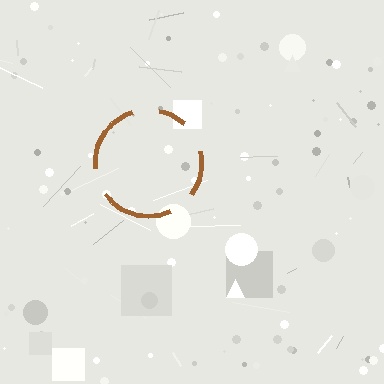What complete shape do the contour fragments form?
The contour fragments form a circle.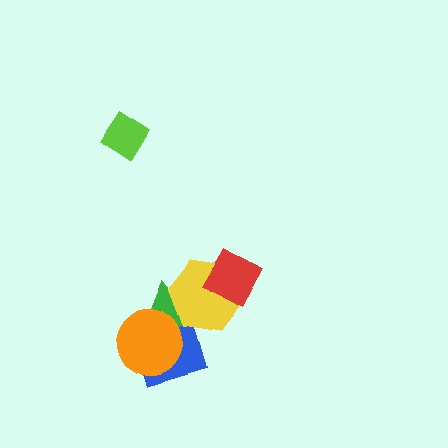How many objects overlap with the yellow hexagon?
2 objects overlap with the yellow hexagon.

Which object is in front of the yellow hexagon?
The red diamond is in front of the yellow hexagon.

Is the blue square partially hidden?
Yes, it is partially covered by another shape.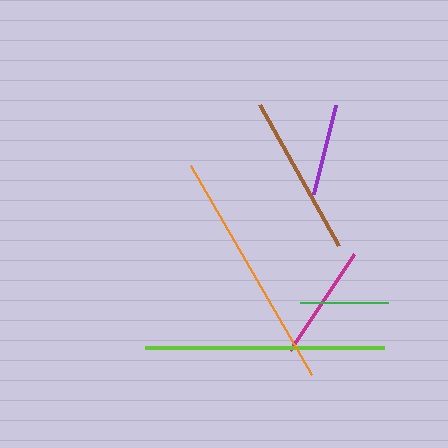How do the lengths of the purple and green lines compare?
The purple and green lines are approximately the same length.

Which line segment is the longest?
The orange line is the longest at approximately 241 pixels.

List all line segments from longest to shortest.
From longest to shortest: orange, lime, brown, magenta, purple, green.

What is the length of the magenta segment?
The magenta segment is approximately 115 pixels long.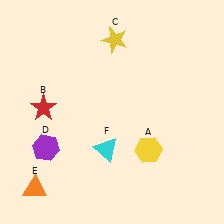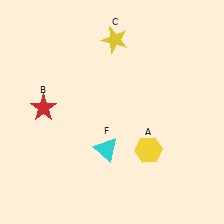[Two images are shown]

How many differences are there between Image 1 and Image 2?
There are 2 differences between the two images.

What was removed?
The purple hexagon (D), the orange triangle (E) were removed in Image 2.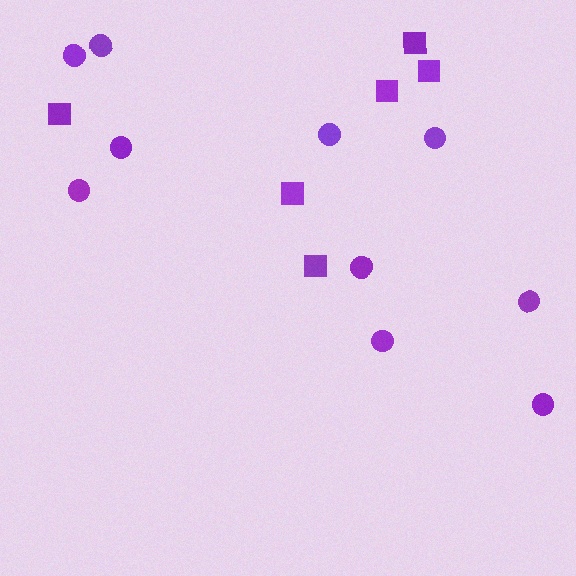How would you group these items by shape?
There are 2 groups: one group of squares (6) and one group of circles (10).